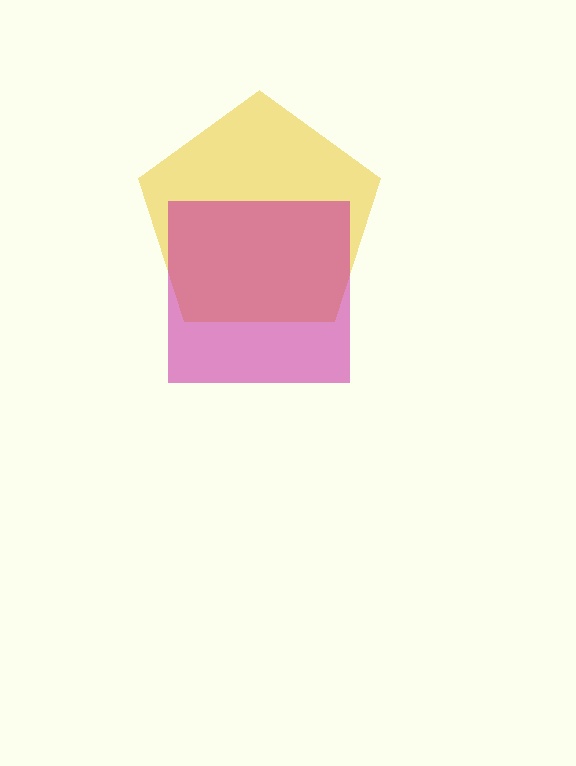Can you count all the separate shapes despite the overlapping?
Yes, there are 2 separate shapes.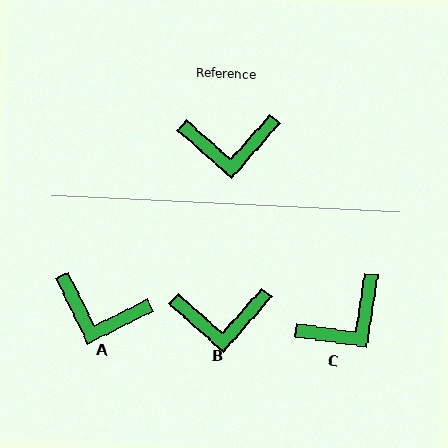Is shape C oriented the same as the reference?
No, it is off by about 33 degrees.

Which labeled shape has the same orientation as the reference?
B.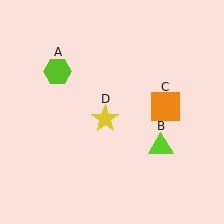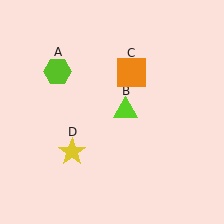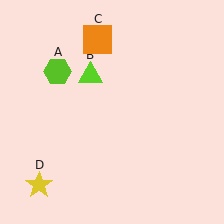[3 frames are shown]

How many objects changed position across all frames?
3 objects changed position: lime triangle (object B), orange square (object C), yellow star (object D).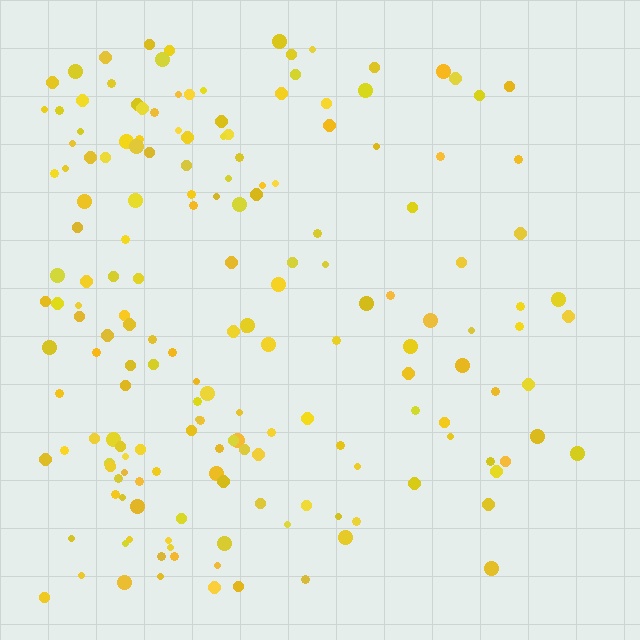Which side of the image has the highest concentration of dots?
The left.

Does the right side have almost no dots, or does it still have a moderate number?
Still a moderate number, just noticeably fewer than the left.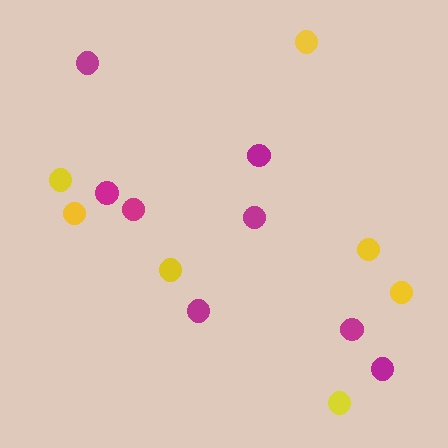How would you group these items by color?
There are 2 groups: one group of magenta circles (8) and one group of yellow circles (7).